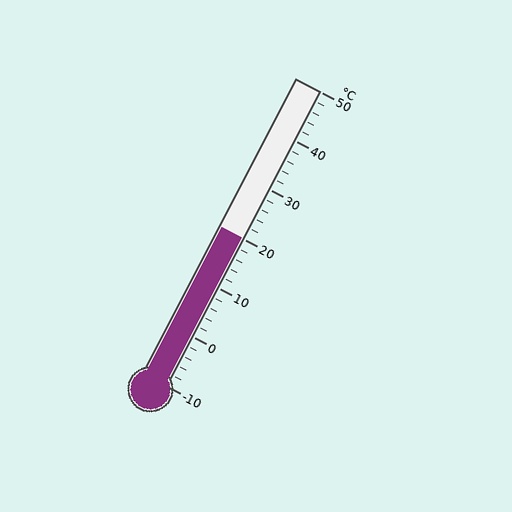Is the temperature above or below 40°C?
The temperature is below 40°C.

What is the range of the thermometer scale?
The thermometer scale ranges from -10°C to 50°C.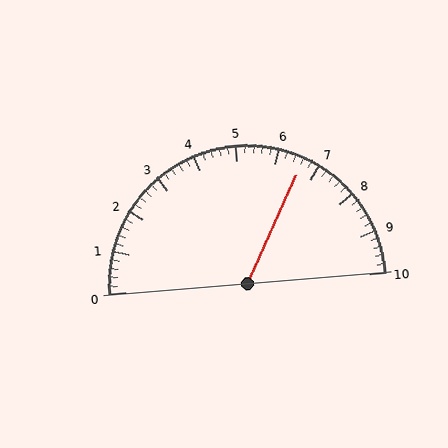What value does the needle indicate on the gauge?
The needle indicates approximately 6.6.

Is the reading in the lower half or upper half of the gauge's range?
The reading is in the upper half of the range (0 to 10).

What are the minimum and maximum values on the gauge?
The gauge ranges from 0 to 10.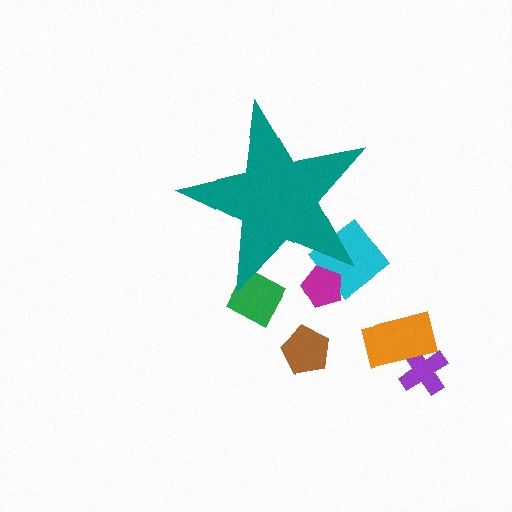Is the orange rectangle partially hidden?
No, the orange rectangle is fully visible.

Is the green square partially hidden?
Yes, the green square is partially hidden behind the teal star.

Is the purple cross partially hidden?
No, the purple cross is fully visible.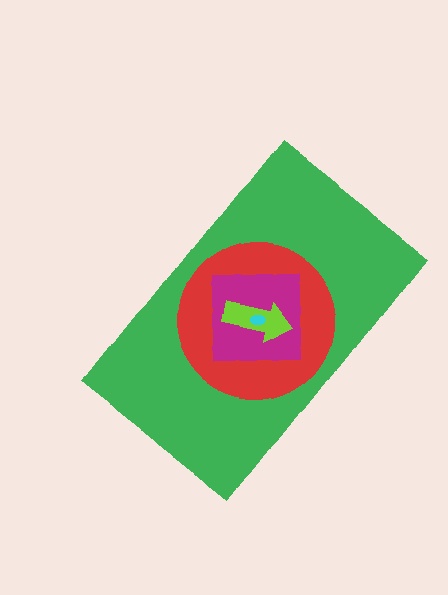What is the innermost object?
The cyan ellipse.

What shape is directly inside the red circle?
The magenta square.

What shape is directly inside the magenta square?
The lime arrow.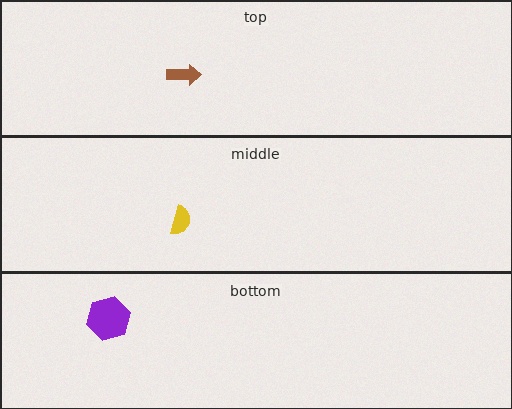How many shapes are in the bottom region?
1.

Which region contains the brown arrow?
The top region.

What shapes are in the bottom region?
The purple hexagon.